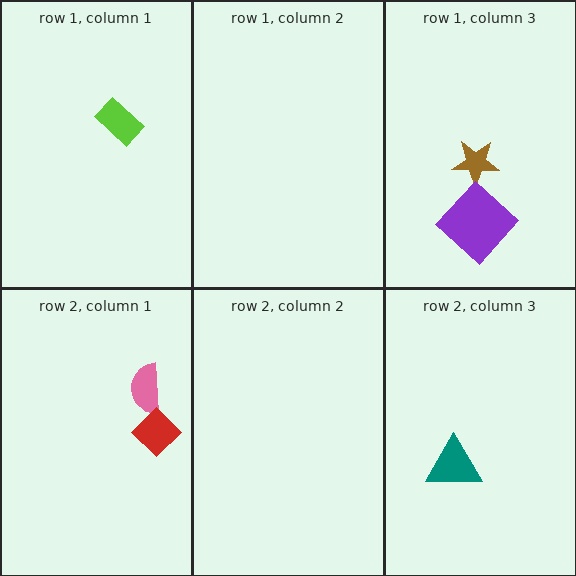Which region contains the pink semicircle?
The row 2, column 1 region.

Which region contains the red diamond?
The row 2, column 1 region.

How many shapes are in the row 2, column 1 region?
2.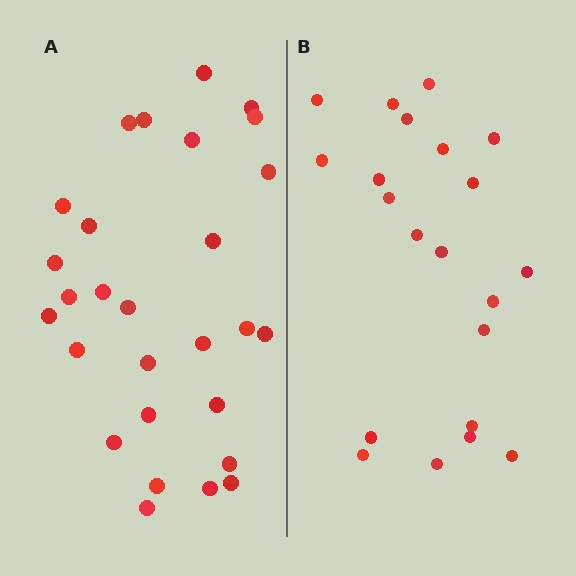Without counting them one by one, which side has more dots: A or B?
Region A (the left region) has more dots.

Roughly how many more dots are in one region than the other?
Region A has roughly 8 or so more dots than region B.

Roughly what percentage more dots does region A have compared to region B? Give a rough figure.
About 35% more.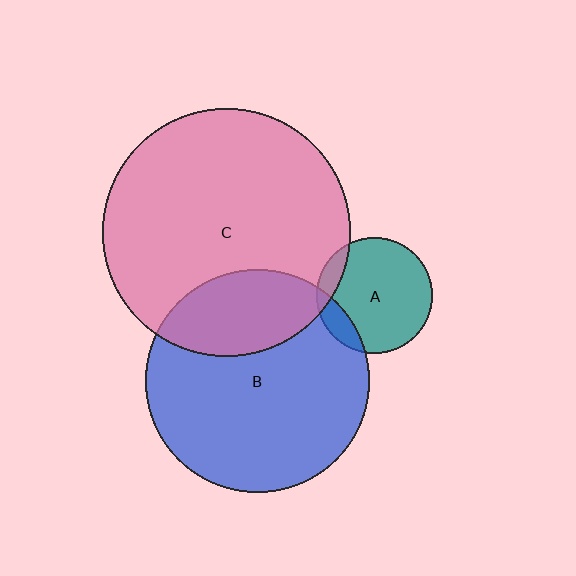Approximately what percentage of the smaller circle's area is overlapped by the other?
Approximately 10%.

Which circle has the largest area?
Circle C (pink).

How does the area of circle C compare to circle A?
Approximately 4.5 times.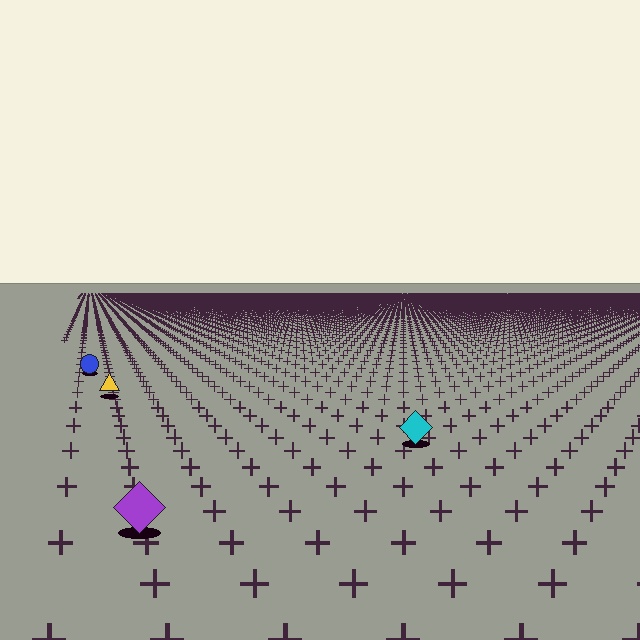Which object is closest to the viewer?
The purple diamond is closest. The texture marks near it are larger and more spread out.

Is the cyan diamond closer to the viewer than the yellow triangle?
Yes. The cyan diamond is closer — you can tell from the texture gradient: the ground texture is coarser near it.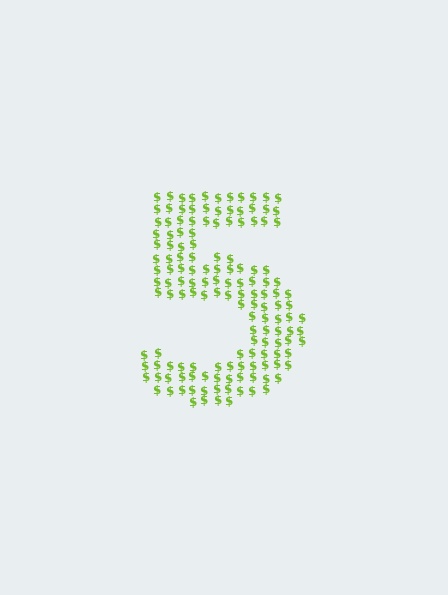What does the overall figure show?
The overall figure shows the digit 5.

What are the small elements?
The small elements are dollar signs.